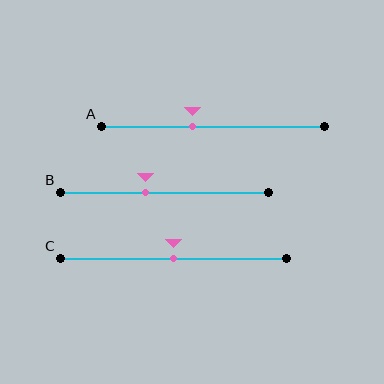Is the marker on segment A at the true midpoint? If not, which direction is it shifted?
No, the marker on segment A is shifted to the left by about 9% of the segment length.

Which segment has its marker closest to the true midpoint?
Segment C has its marker closest to the true midpoint.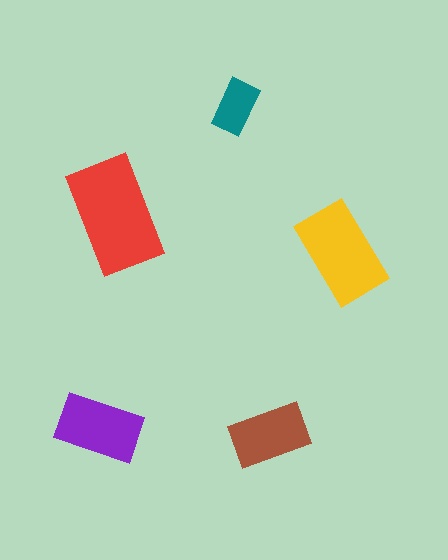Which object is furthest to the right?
The yellow rectangle is rightmost.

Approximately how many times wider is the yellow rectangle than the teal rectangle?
About 2 times wider.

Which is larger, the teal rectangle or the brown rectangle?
The brown one.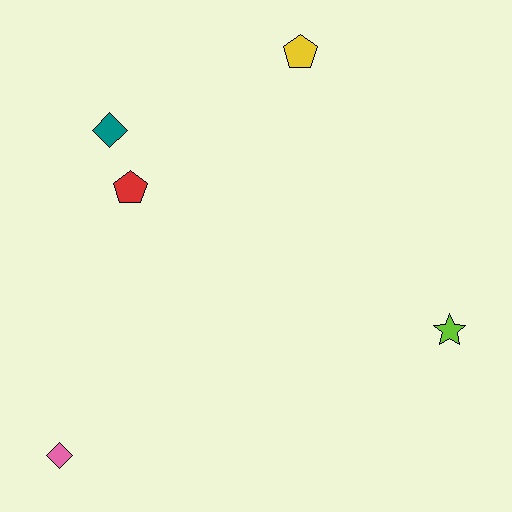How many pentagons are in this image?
There are 2 pentagons.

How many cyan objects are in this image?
There are no cyan objects.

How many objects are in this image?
There are 5 objects.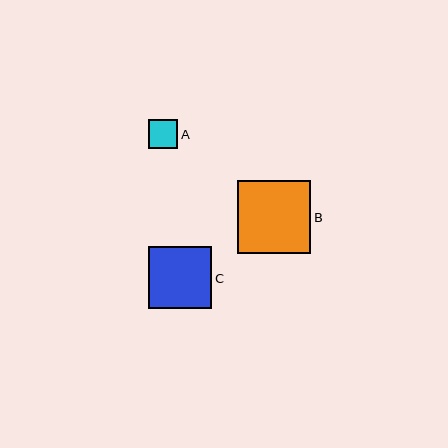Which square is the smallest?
Square A is the smallest with a size of approximately 30 pixels.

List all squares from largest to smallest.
From largest to smallest: B, C, A.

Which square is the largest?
Square B is the largest with a size of approximately 73 pixels.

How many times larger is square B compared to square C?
Square B is approximately 1.2 times the size of square C.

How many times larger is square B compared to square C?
Square B is approximately 1.2 times the size of square C.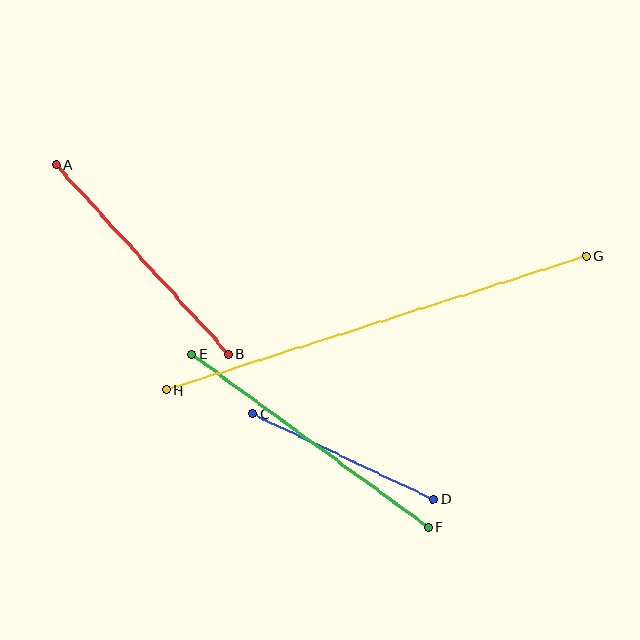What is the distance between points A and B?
The distance is approximately 256 pixels.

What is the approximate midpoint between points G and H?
The midpoint is at approximately (376, 323) pixels.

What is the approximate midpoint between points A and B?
The midpoint is at approximately (142, 260) pixels.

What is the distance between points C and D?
The distance is approximately 200 pixels.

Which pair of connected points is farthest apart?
Points G and H are farthest apart.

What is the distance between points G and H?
The distance is approximately 440 pixels.